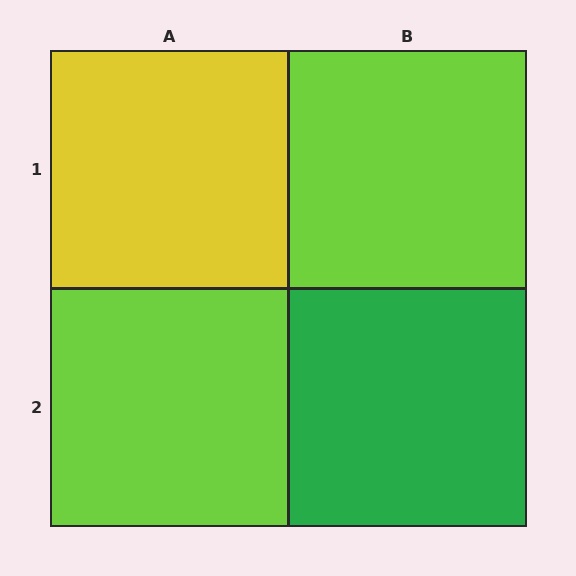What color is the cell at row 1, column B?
Lime.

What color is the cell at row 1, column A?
Yellow.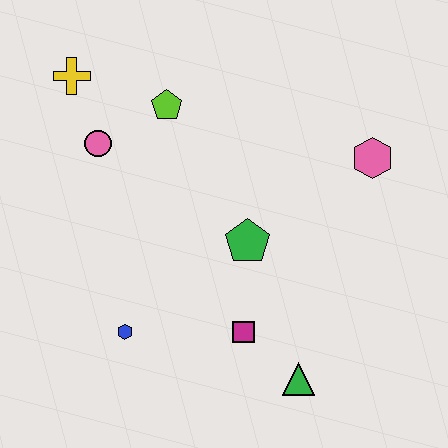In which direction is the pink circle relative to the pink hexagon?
The pink circle is to the left of the pink hexagon.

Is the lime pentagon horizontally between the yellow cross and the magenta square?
Yes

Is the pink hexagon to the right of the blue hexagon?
Yes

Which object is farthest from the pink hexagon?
The yellow cross is farthest from the pink hexagon.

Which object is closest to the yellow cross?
The pink circle is closest to the yellow cross.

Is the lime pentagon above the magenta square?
Yes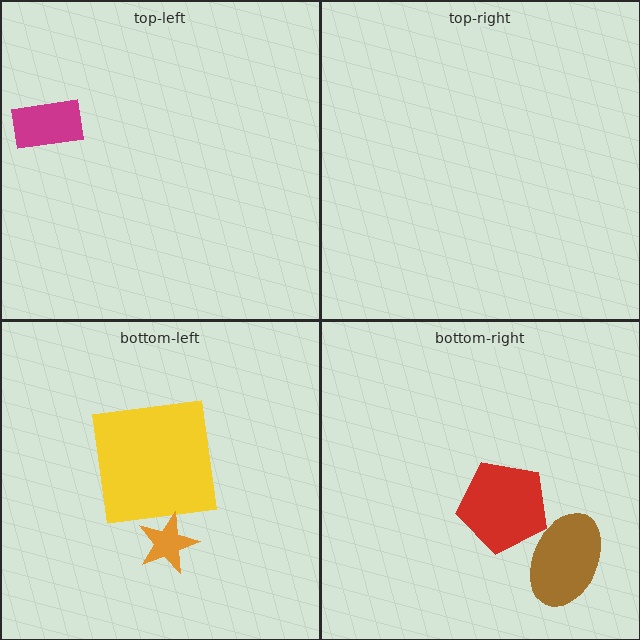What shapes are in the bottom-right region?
The red pentagon, the brown ellipse.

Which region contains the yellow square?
The bottom-left region.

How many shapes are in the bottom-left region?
2.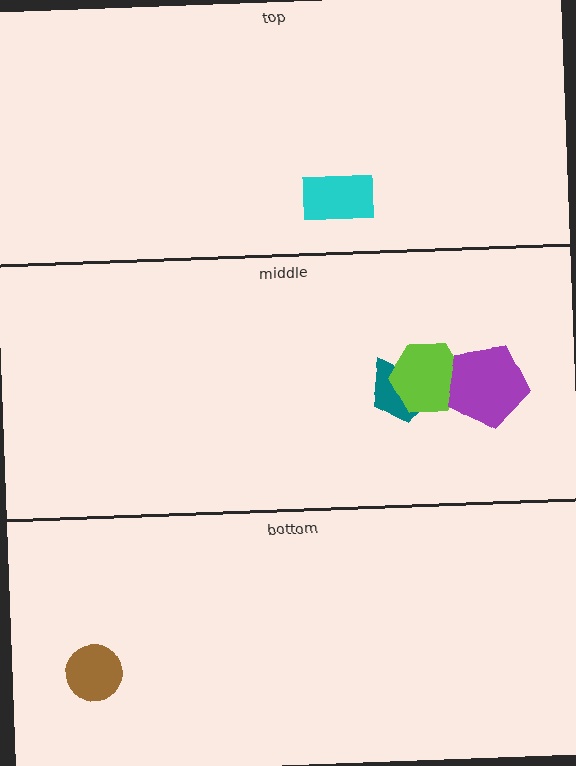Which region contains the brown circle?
The bottom region.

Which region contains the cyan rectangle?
The top region.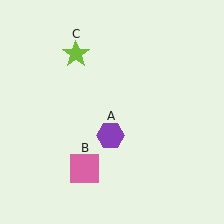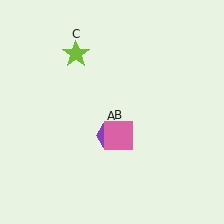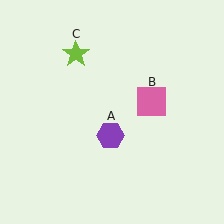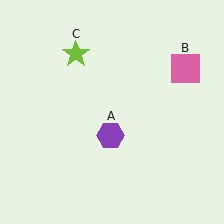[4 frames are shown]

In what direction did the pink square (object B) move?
The pink square (object B) moved up and to the right.